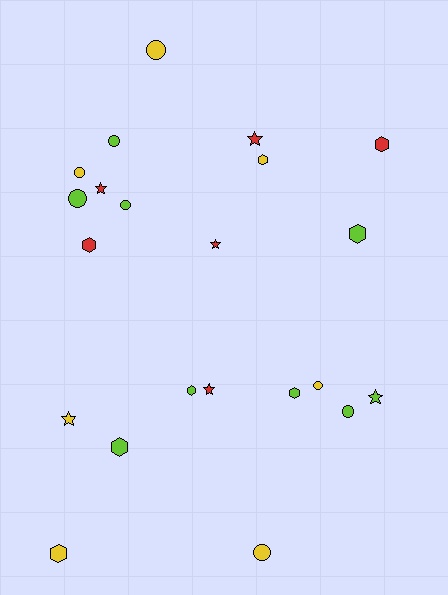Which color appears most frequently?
Lime, with 9 objects.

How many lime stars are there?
There is 1 lime star.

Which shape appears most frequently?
Hexagon, with 8 objects.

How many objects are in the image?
There are 22 objects.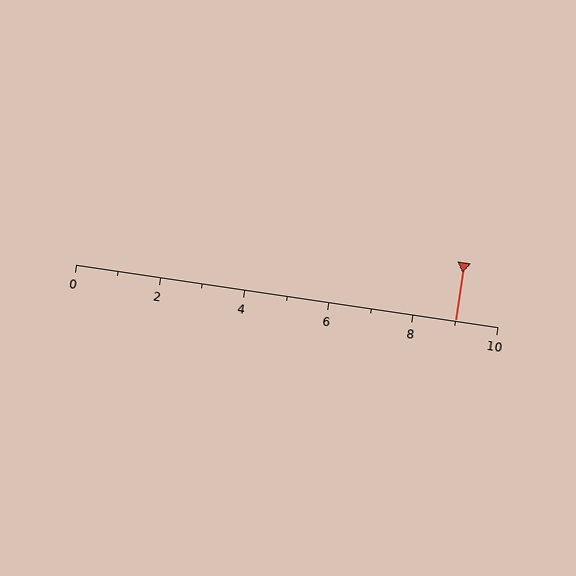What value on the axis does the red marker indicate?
The marker indicates approximately 9.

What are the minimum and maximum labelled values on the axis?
The axis runs from 0 to 10.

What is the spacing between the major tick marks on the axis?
The major ticks are spaced 2 apart.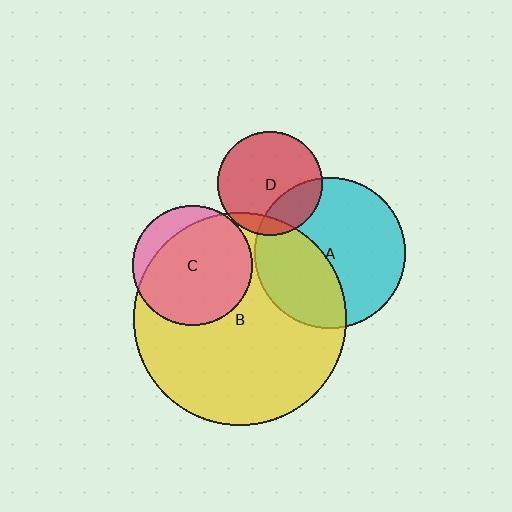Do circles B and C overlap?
Yes.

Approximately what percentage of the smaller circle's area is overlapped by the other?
Approximately 80%.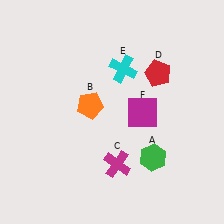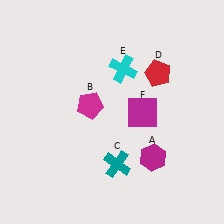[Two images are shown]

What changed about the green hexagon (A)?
In Image 1, A is green. In Image 2, it changed to magenta.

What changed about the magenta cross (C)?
In Image 1, C is magenta. In Image 2, it changed to teal.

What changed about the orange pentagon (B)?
In Image 1, B is orange. In Image 2, it changed to magenta.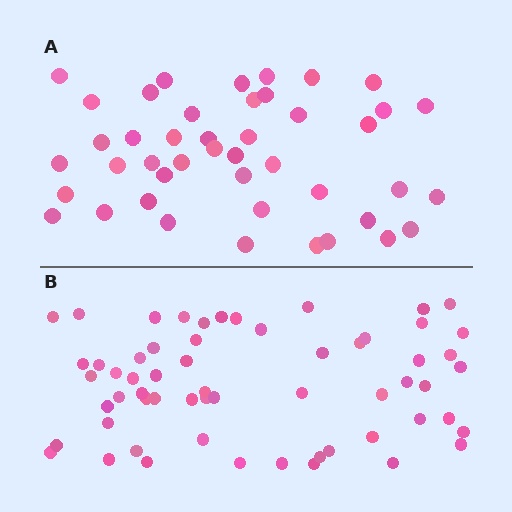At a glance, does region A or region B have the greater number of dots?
Region B (the bottom region) has more dots.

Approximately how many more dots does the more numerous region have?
Region B has approximately 15 more dots than region A.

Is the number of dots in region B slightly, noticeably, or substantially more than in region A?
Region B has noticeably more, but not dramatically so. The ratio is roughly 1.4 to 1.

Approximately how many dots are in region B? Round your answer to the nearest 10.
About 60 dots.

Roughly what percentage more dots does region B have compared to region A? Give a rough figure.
About 35% more.